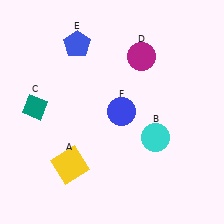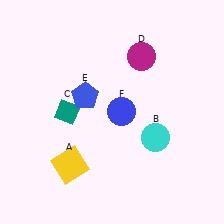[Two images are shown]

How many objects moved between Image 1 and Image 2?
2 objects moved between the two images.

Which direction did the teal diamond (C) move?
The teal diamond (C) moved right.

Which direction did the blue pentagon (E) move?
The blue pentagon (E) moved down.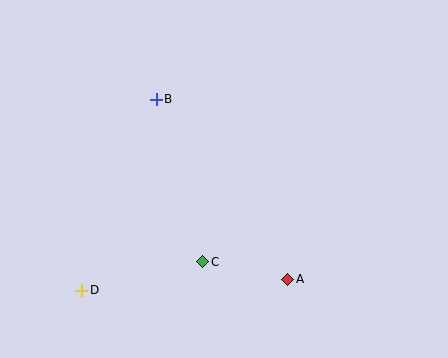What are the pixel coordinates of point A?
Point A is at (288, 279).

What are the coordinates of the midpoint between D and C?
The midpoint between D and C is at (142, 276).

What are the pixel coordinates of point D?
Point D is at (82, 290).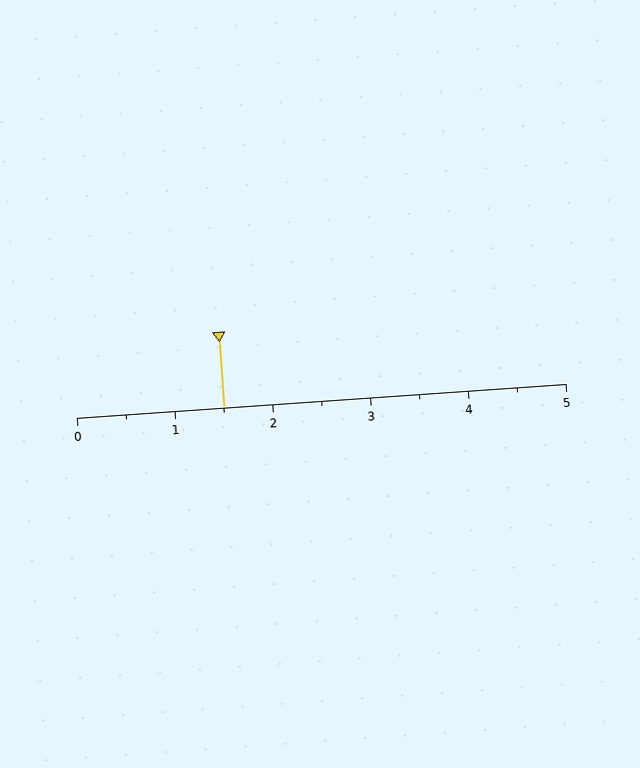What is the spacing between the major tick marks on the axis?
The major ticks are spaced 1 apart.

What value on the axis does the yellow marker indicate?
The marker indicates approximately 1.5.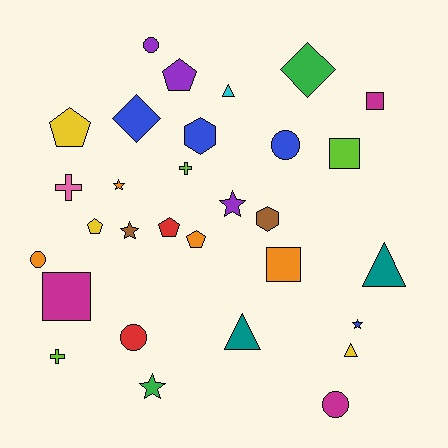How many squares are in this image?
There are 4 squares.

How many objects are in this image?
There are 30 objects.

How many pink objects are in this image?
There is 1 pink object.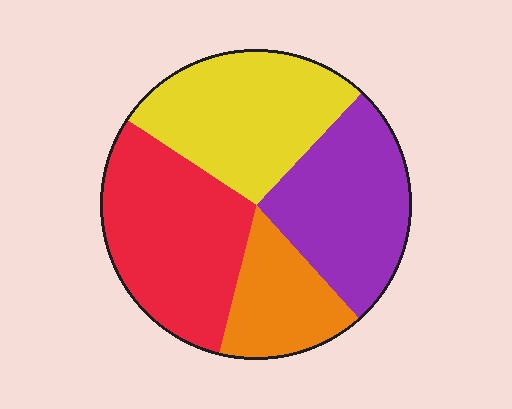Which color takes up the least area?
Orange, at roughly 15%.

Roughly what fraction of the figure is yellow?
Yellow takes up about one quarter (1/4) of the figure.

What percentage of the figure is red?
Red covers roughly 30% of the figure.